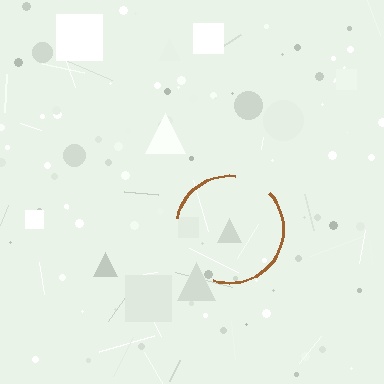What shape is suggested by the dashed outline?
The dashed outline suggests a circle.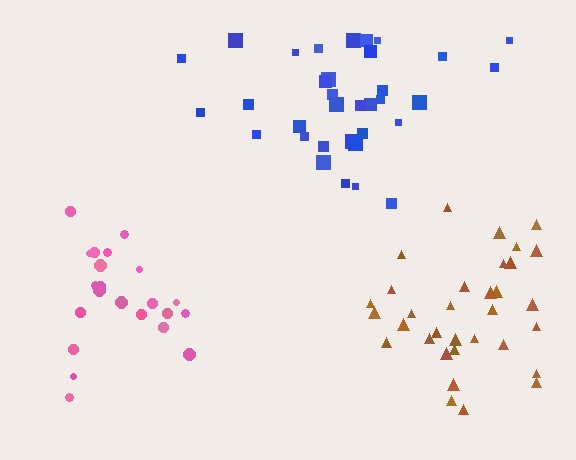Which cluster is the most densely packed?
Blue.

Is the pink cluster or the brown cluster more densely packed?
Brown.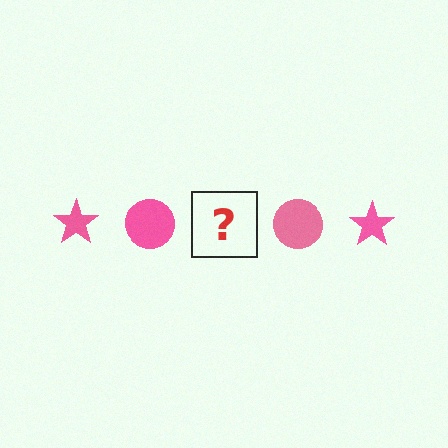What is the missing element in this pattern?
The missing element is a pink star.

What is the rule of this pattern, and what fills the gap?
The rule is that the pattern cycles through star, circle shapes in pink. The gap should be filled with a pink star.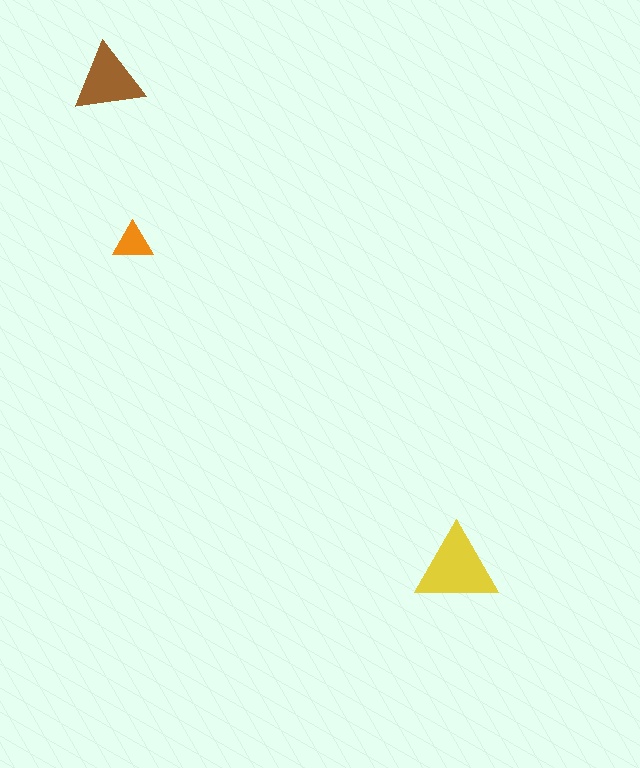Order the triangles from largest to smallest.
the yellow one, the brown one, the orange one.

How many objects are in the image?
There are 3 objects in the image.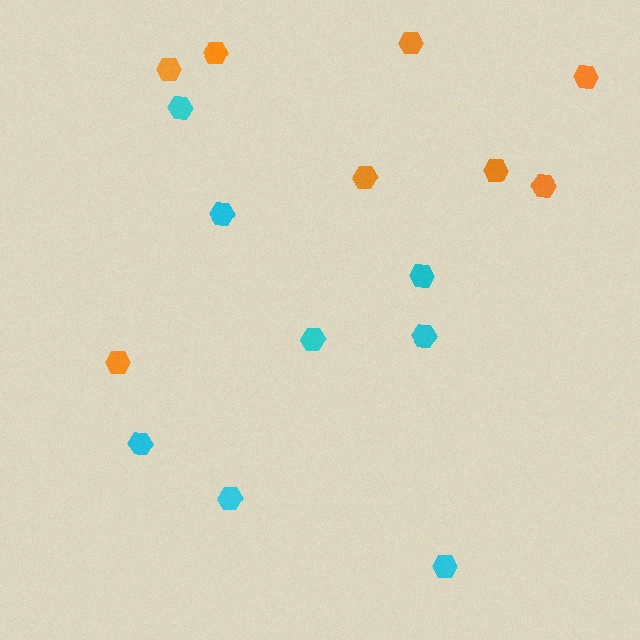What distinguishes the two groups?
There are 2 groups: one group of orange hexagons (8) and one group of cyan hexagons (8).